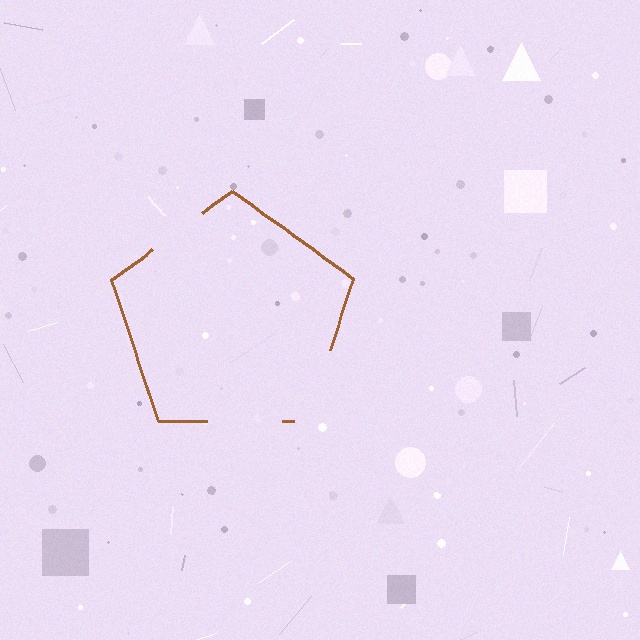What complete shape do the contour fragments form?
The contour fragments form a pentagon.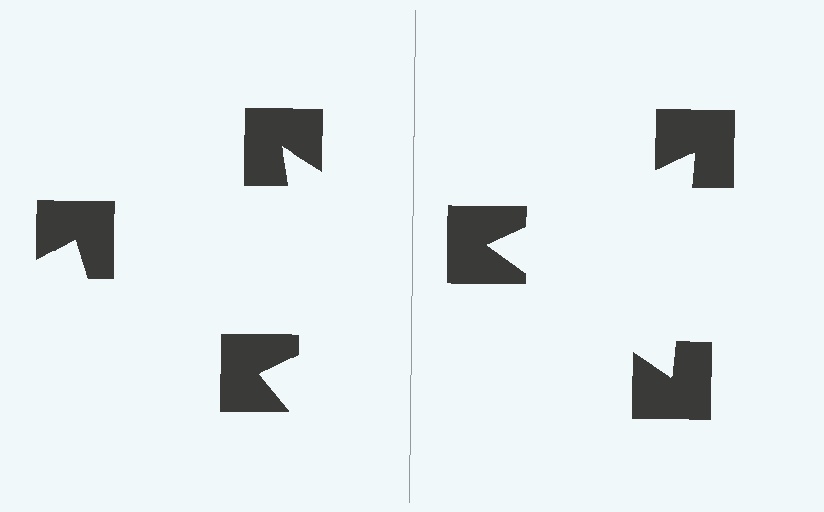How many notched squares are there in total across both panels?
6 — 3 on each side.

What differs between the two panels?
The notched squares are positioned identically on both sides; only the wedge orientations differ. On the right they align to a triangle; on the left they are misaligned.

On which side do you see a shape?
An illusory triangle appears on the right side. On the left side the wedge cuts are rotated, so no coherent shape forms.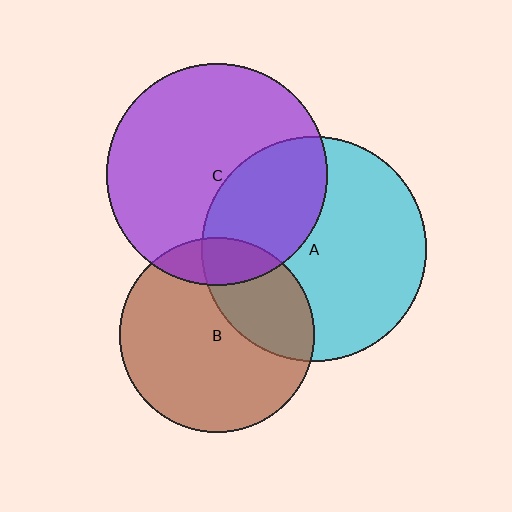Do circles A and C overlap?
Yes.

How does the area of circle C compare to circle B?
Approximately 1.3 times.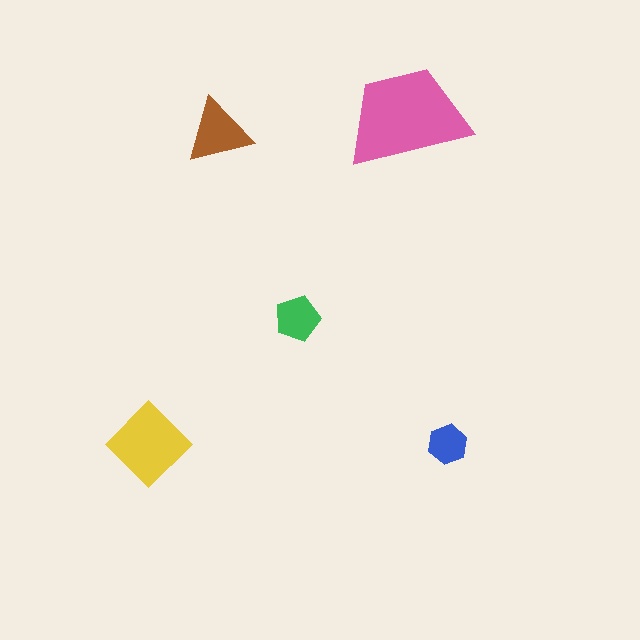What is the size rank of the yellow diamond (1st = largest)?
2nd.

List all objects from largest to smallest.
The pink trapezoid, the yellow diamond, the brown triangle, the green pentagon, the blue hexagon.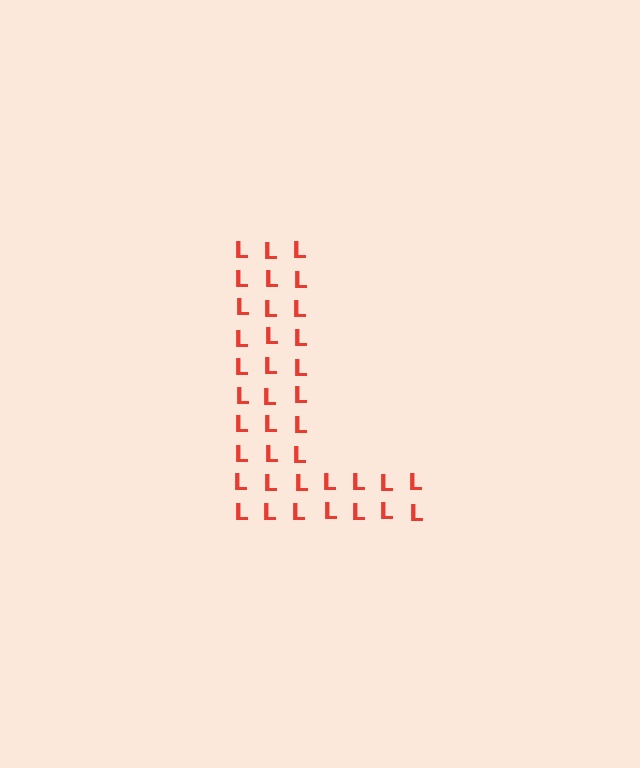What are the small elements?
The small elements are letter L's.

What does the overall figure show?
The overall figure shows the letter L.